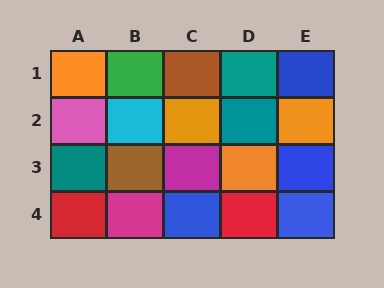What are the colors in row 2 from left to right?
Pink, cyan, orange, teal, orange.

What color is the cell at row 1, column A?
Orange.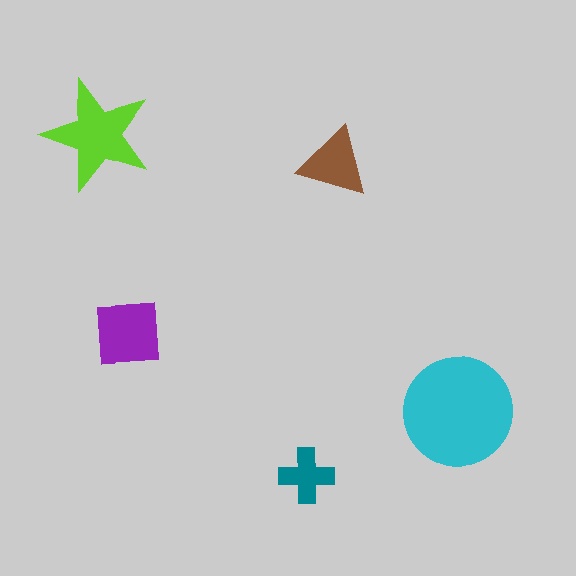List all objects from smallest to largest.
The teal cross, the brown triangle, the purple square, the lime star, the cyan circle.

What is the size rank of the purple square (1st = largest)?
3rd.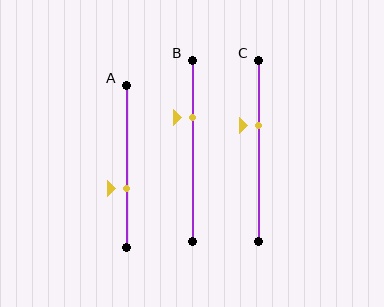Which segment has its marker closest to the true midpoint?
Segment A has its marker closest to the true midpoint.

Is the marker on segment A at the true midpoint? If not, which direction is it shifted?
No, the marker on segment A is shifted downward by about 14% of the segment length.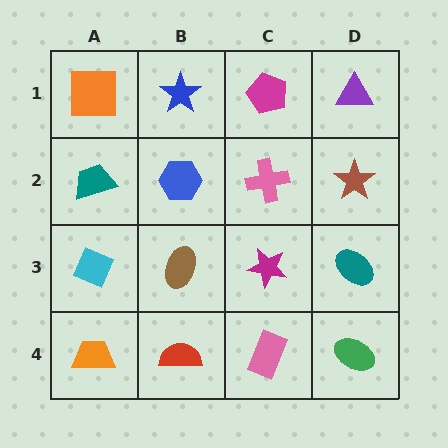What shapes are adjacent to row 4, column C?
A magenta star (row 3, column C), a red semicircle (row 4, column B), a green ellipse (row 4, column D).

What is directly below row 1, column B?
A blue hexagon.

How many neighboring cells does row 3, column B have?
4.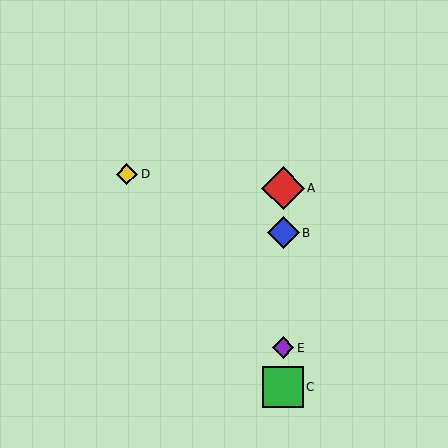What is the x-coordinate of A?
Object A is at x≈283.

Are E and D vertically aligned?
No, E is at x≈283 and D is at x≈127.